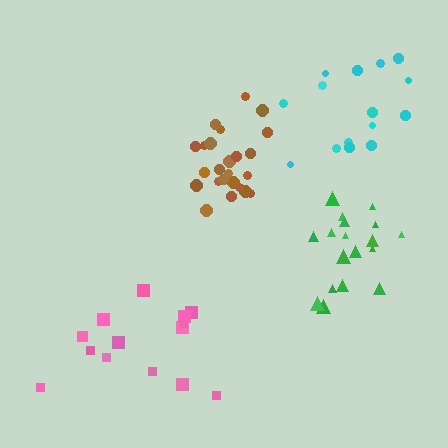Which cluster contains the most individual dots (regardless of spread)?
Brown (25).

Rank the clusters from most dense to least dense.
brown, green, cyan, pink.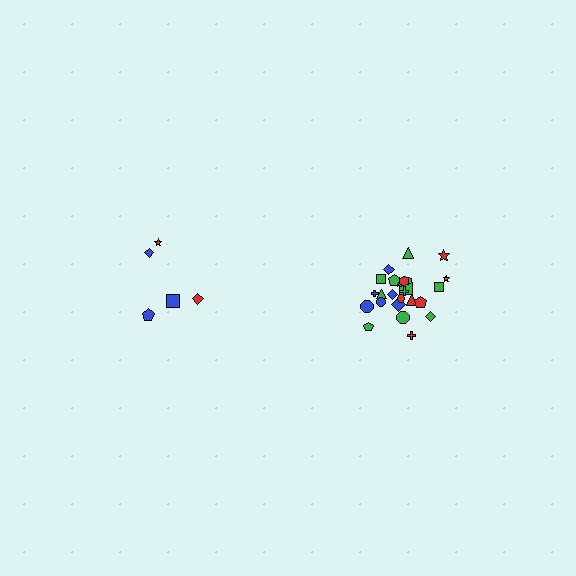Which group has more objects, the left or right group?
The right group.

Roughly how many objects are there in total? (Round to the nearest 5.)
Roughly 30 objects in total.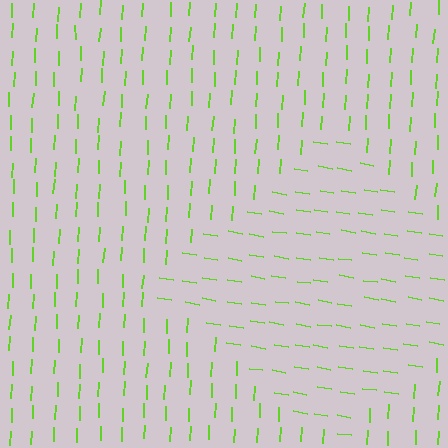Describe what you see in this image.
The image is filled with small lime line segments. A diamond region in the image has lines oriented differently from the surrounding lines, creating a visible texture boundary.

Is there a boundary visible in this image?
Yes, there is a texture boundary formed by a change in line orientation.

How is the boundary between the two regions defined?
The boundary is defined purely by a change in line orientation (approximately 83 degrees difference). All lines are the same color and thickness.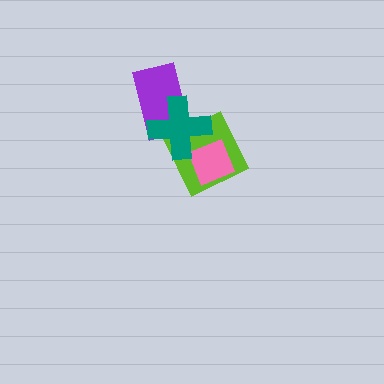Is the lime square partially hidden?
Yes, it is partially covered by another shape.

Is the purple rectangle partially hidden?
Yes, it is partially covered by another shape.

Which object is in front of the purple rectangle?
The teal cross is in front of the purple rectangle.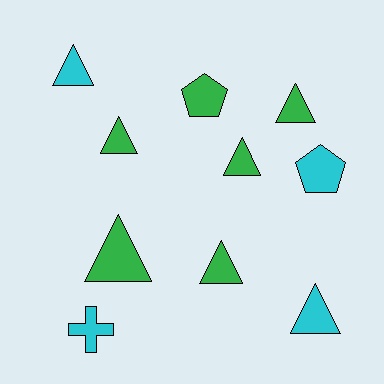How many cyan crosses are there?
There is 1 cyan cross.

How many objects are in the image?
There are 10 objects.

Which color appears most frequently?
Green, with 6 objects.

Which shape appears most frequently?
Triangle, with 7 objects.